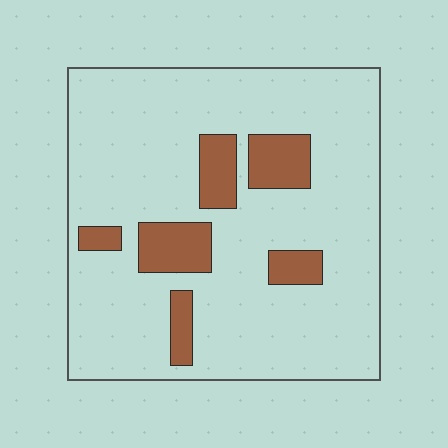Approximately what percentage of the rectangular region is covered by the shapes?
Approximately 15%.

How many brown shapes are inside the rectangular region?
6.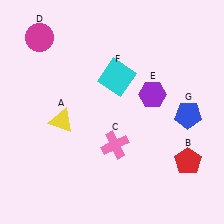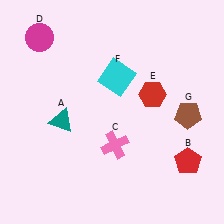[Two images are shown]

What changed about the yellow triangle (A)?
In Image 1, A is yellow. In Image 2, it changed to teal.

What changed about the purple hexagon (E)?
In Image 1, E is purple. In Image 2, it changed to red.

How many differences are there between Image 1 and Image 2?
There are 3 differences between the two images.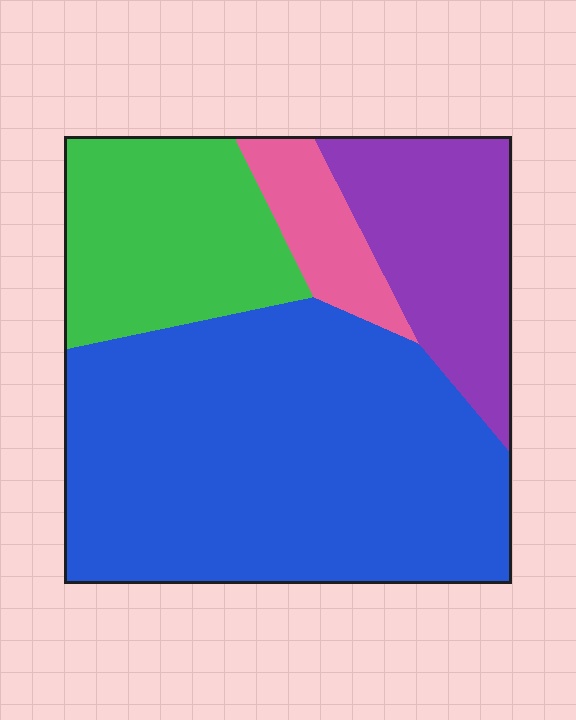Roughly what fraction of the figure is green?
Green covers roughly 20% of the figure.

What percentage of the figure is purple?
Purple takes up about one sixth (1/6) of the figure.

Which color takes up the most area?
Blue, at roughly 55%.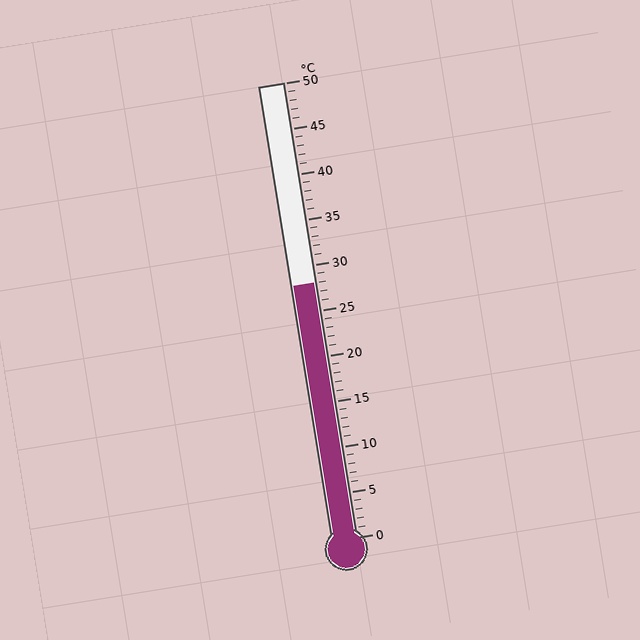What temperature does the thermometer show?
The thermometer shows approximately 28°C.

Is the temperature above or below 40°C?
The temperature is below 40°C.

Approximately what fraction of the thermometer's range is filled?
The thermometer is filled to approximately 55% of its range.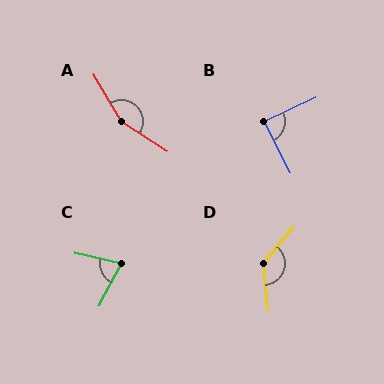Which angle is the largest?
A, at approximately 153 degrees.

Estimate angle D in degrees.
Approximately 134 degrees.